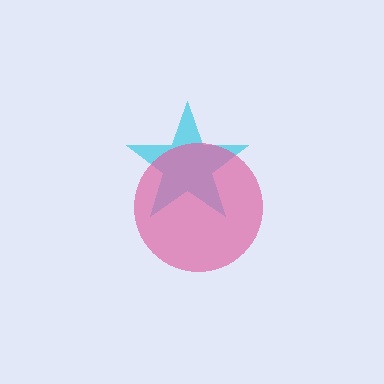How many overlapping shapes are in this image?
There are 2 overlapping shapes in the image.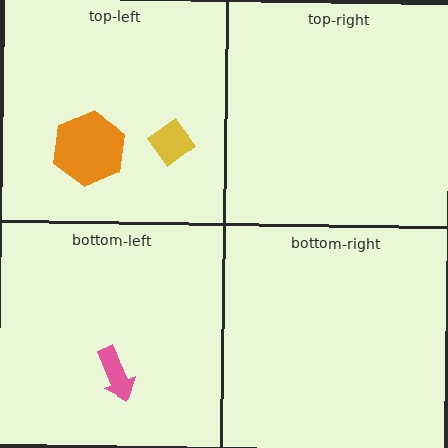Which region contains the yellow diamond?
The top-left region.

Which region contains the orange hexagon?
The top-left region.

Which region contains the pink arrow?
The bottom-left region.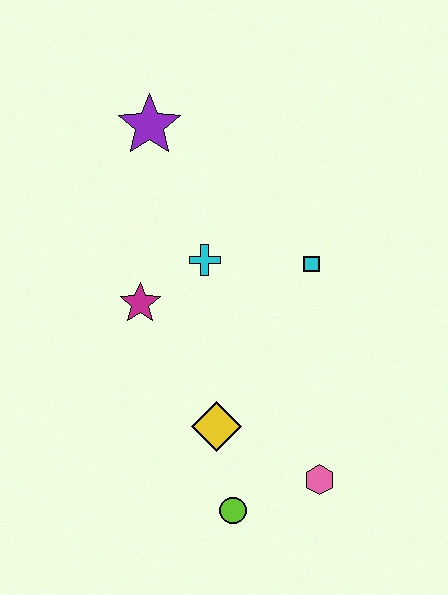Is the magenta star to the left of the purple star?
Yes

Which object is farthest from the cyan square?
The lime circle is farthest from the cyan square.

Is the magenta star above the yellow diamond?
Yes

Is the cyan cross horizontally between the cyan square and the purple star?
Yes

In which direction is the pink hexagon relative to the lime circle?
The pink hexagon is to the right of the lime circle.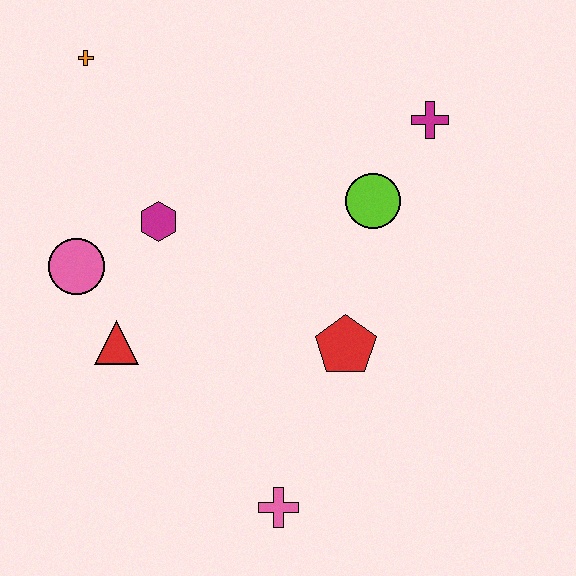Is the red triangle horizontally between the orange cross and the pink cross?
Yes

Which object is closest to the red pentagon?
The lime circle is closest to the red pentagon.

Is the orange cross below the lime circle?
No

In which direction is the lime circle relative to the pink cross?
The lime circle is above the pink cross.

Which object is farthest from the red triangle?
The magenta cross is farthest from the red triangle.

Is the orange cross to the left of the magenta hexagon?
Yes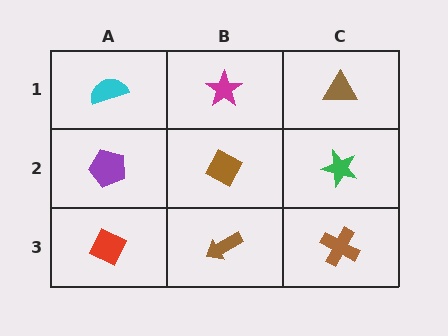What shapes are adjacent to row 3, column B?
A brown diamond (row 2, column B), a red diamond (row 3, column A), a brown cross (row 3, column C).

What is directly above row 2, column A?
A cyan semicircle.